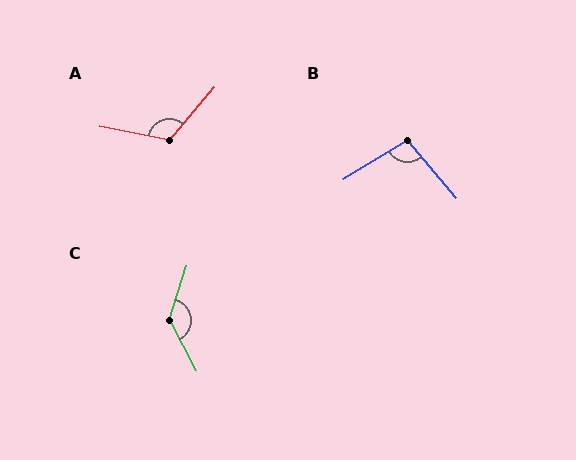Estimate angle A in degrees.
Approximately 119 degrees.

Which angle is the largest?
C, at approximately 135 degrees.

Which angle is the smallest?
B, at approximately 99 degrees.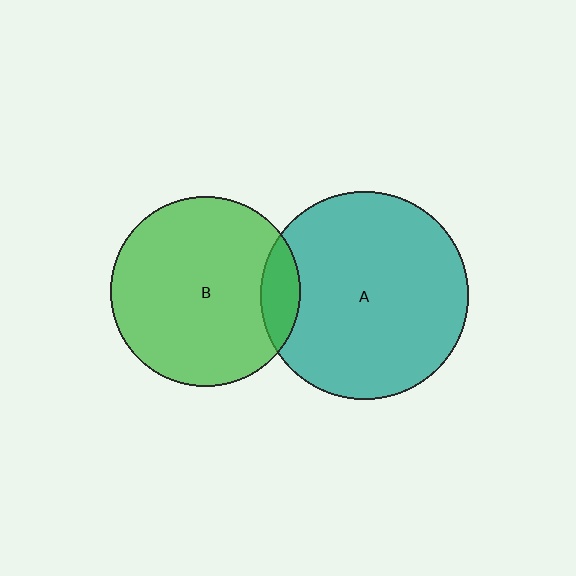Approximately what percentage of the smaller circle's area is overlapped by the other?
Approximately 10%.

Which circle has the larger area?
Circle A (teal).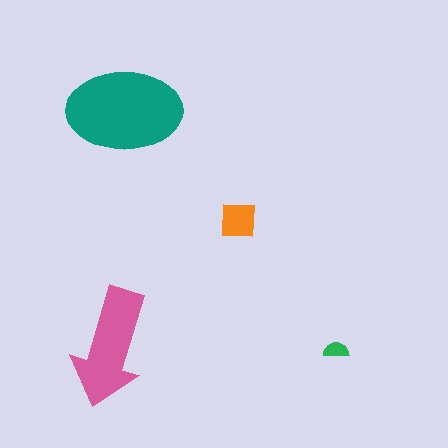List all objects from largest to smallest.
The teal ellipse, the pink arrow, the orange square, the green semicircle.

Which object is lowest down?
The green semicircle is bottommost.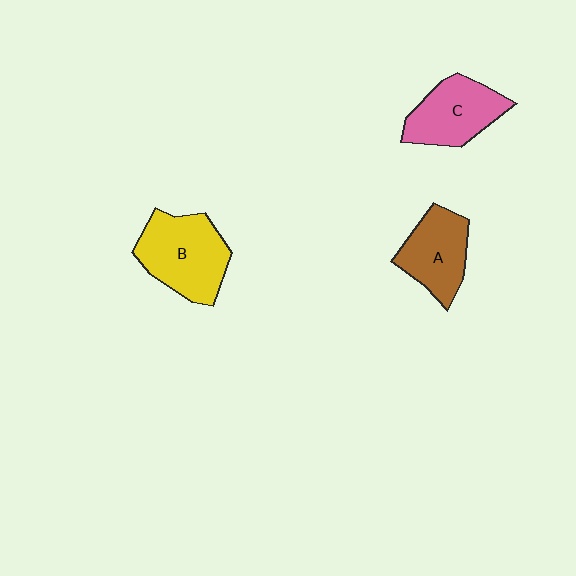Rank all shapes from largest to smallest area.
From largest to smallest: B (yellow), C (pink), A (brown).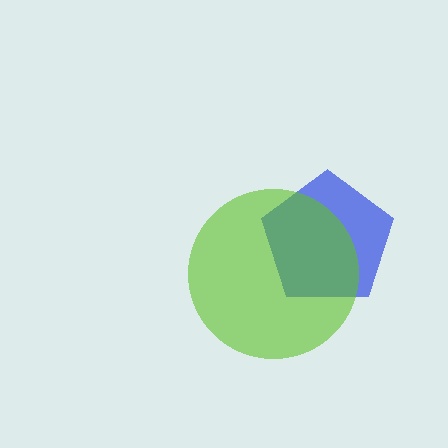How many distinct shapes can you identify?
There are 2 distinct shapes: a blue pentagon, a lime circle.